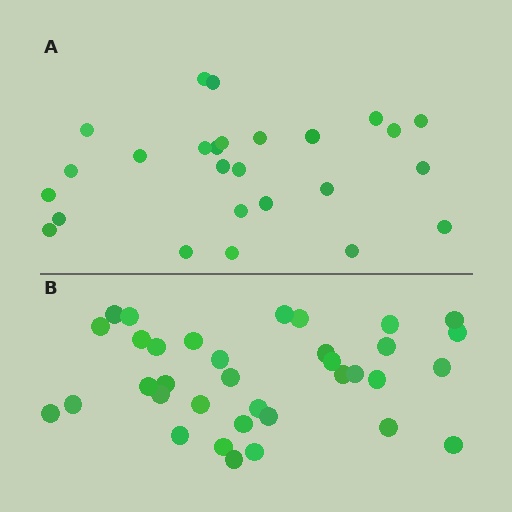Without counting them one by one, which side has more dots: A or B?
Region B (the bottom region) has more dots.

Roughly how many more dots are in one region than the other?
Region B has roughly 8 or so more dots than region A.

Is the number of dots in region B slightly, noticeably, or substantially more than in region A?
Region B has noticeably more, but not dramatically so. The ratio is roughly 1.3 to 1.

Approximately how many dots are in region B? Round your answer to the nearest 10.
About 40 dots. (The exact count is 35, which rounds to 40.)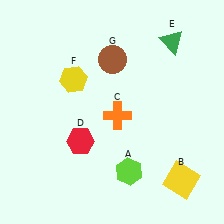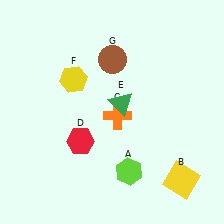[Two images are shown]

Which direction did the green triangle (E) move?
The green triangle (E) moved down.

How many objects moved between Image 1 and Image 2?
1 object moved between the two images.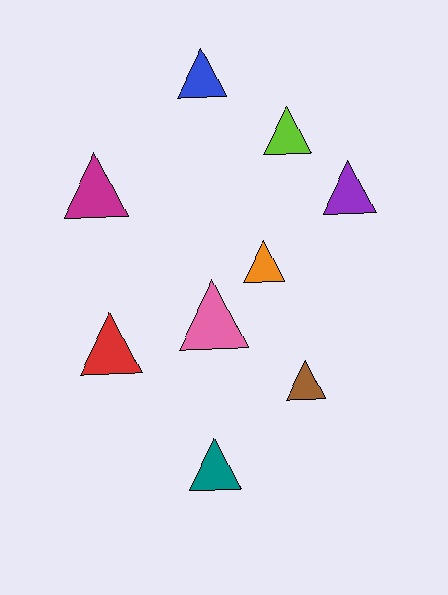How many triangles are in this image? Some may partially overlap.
There are 9 triangles.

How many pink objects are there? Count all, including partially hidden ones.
There is 1 pink object.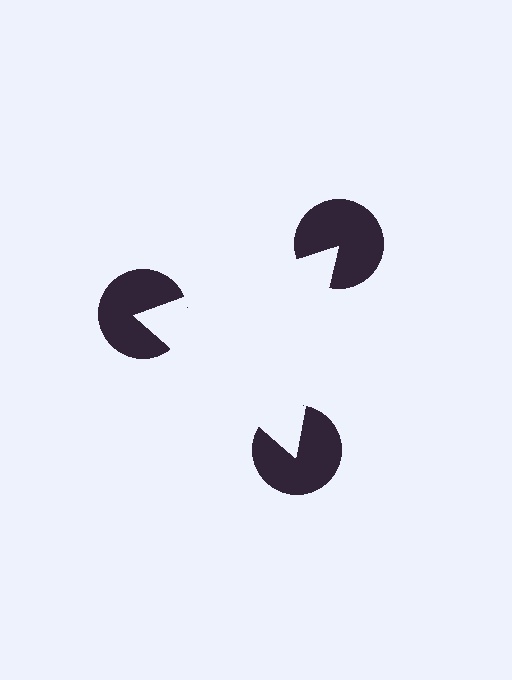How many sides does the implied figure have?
3 sides.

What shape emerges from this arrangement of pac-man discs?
An illusory triangle — its edges are inferred from the aligned wedge cuts in the pac-man discs, not physically drawn.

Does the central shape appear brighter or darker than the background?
It typically appears slightly brighter than the background, even though no actual brightness change is drawn.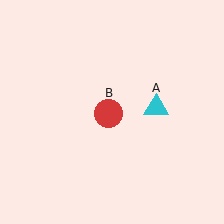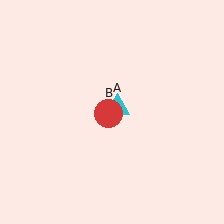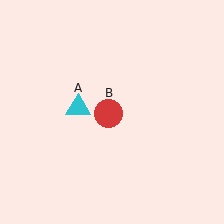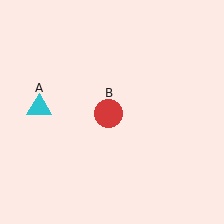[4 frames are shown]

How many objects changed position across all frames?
1 object changed position: cyan triangle (object A).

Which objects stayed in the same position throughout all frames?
Red circle (object B) remained stationary.